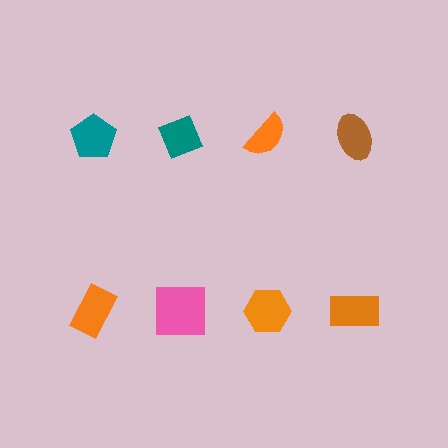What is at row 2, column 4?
An orange rectangle.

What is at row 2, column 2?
A pink square.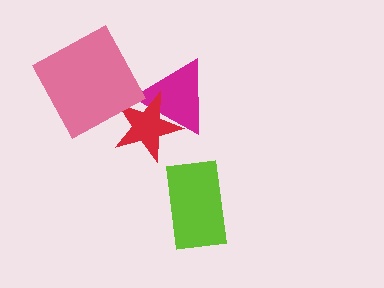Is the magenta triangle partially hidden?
Yes, it is partially covered by another shape.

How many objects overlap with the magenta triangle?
1 object overlaps with the magenta triangle.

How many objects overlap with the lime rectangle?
0 objects overlap with the lime rectangle.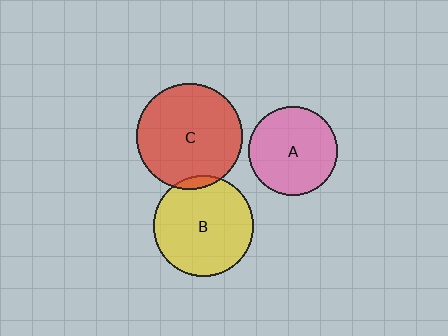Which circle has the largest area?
Circle C (red).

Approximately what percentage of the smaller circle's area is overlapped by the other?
Approximately 5%.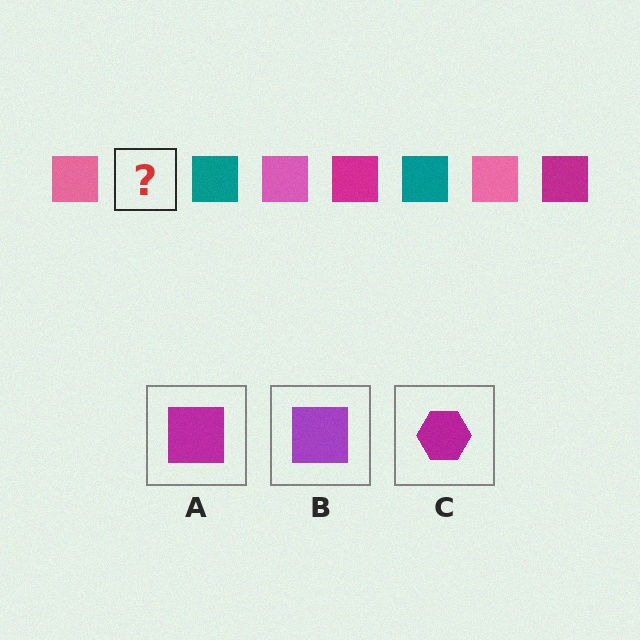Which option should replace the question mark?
Option A.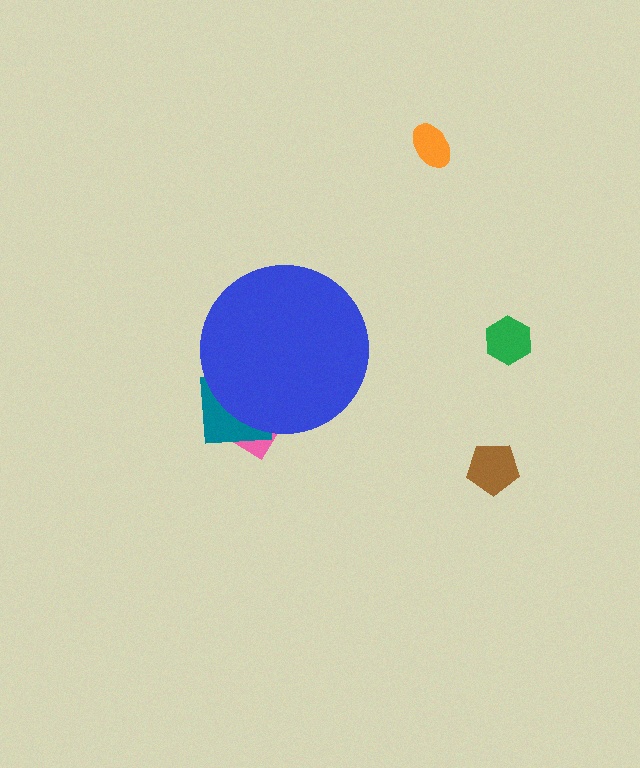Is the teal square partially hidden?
Yes, the teal square is partially hidden behind the blue circle.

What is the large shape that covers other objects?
A blue circle.